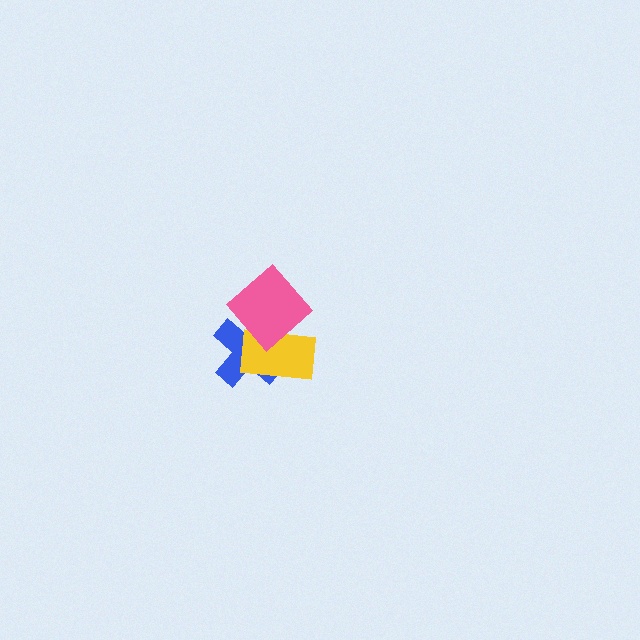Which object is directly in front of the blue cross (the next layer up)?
The yellow rectangle is directly in front of the blue cross.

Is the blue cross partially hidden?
Yes, it is partially covered by another shape.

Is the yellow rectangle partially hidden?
Yes, it is partially covered by another shape.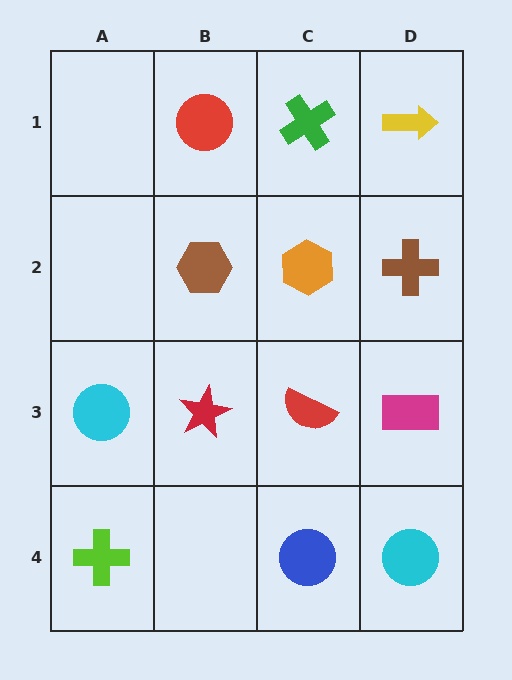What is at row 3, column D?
A magenta rectangle.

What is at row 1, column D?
A yellow arrow.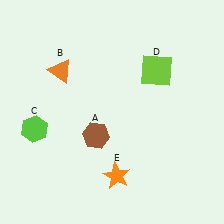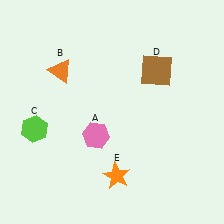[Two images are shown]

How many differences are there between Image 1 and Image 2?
There are 2 differences between the two images.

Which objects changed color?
A changed from brown to pink. D changed from lime to brown.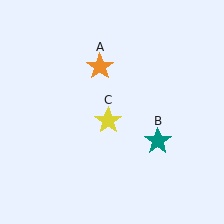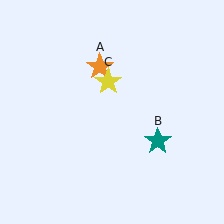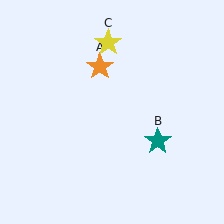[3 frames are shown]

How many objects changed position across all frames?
1 object changed position: yellow star (object C).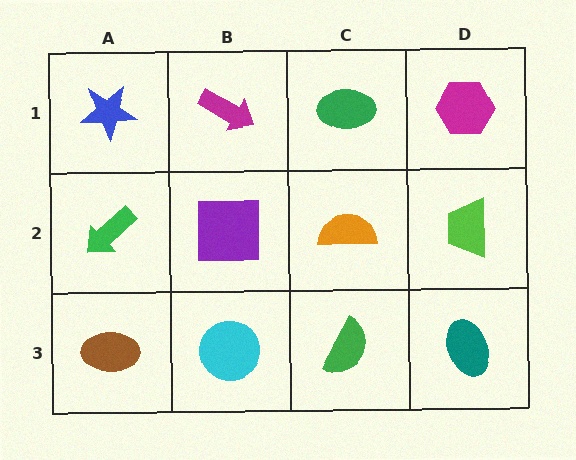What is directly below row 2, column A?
A brown ellipse.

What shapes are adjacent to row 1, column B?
A purple square (row 2, column B), a blue star (row 1, column A), a green ellipse (row 1, column C).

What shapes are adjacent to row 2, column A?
A blue star (row 1, column A), a brown ellipse (row 3, column A), a purple square (row 2, column B).